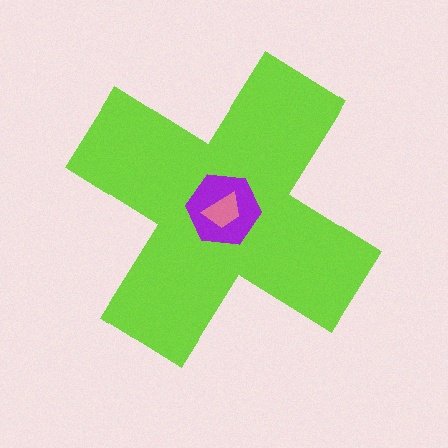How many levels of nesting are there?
3.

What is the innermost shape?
The pink trapezoid.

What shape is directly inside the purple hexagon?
The pink trapezoid.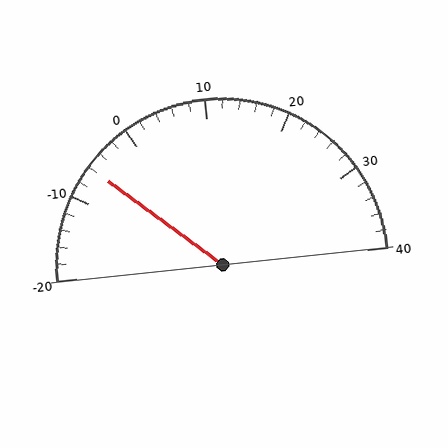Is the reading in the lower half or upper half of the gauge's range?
The reading is in the lower half of the range (-20 to 40).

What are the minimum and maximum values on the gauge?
The gauge ranges from -20 to 40.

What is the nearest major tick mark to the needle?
The nearest major tick mark is -10.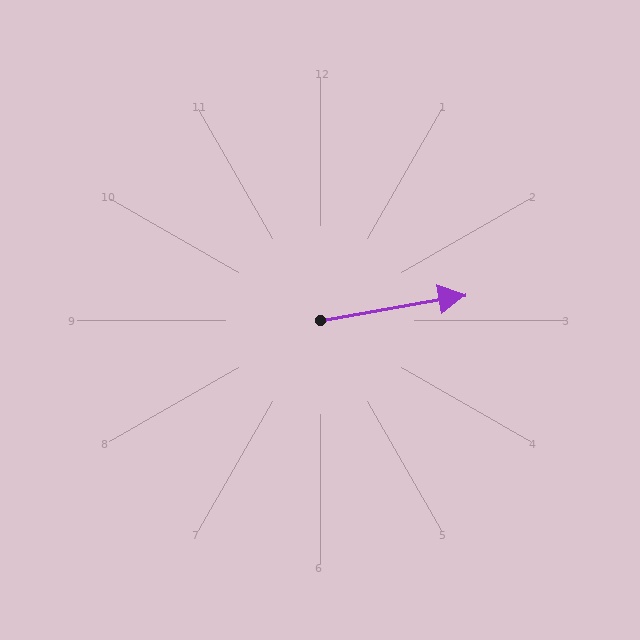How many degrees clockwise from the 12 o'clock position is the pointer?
Approximately 80 degrees.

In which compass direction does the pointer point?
East.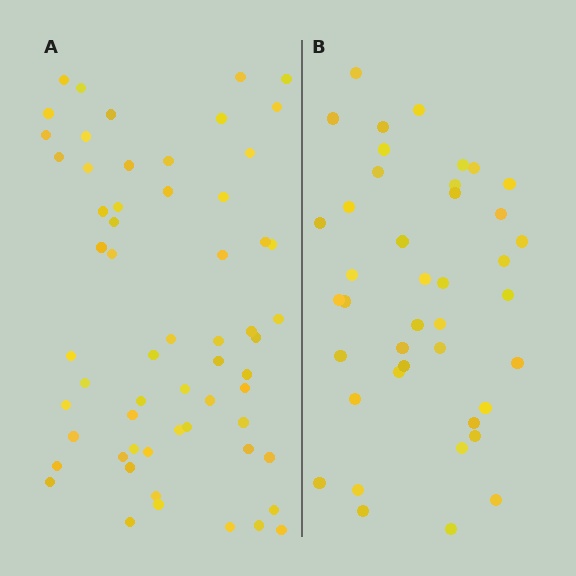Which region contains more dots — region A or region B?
Region A (the left region) has more dots.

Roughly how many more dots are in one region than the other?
Region A has approximately 20 more dots than region B.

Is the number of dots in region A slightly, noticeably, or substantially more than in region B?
Region A has substantially more. The ratio is roughly 1.5 to 1.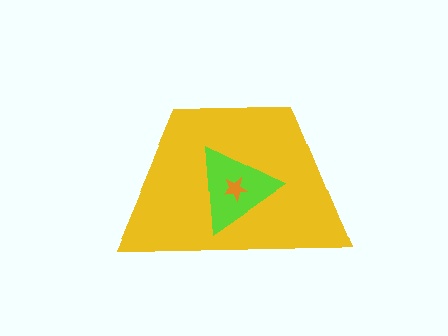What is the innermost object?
The orange star.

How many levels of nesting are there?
3.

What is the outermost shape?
The yellow trapezoid.